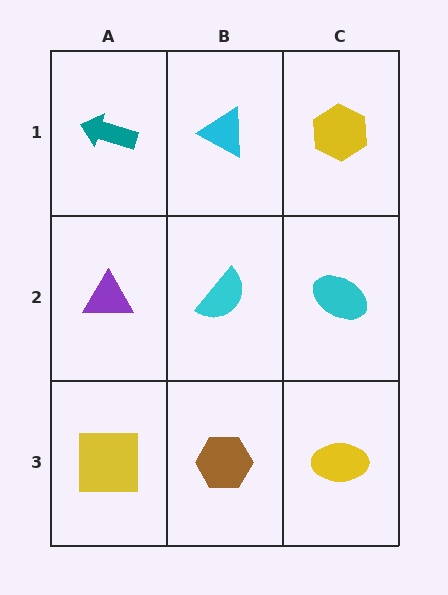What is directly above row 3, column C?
A cyan ellipse.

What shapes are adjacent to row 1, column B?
A cyan semicircle (row 2, column B), a teal arrow (row 1, column A), a yellow hexagon (row 1, column C).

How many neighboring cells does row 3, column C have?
2.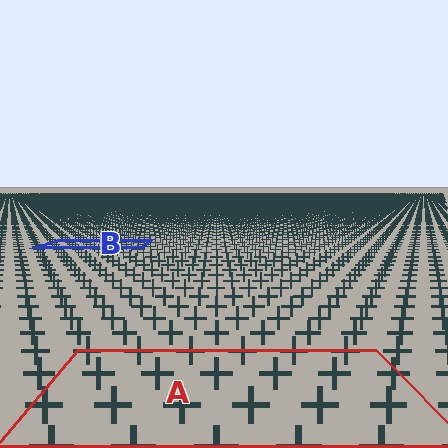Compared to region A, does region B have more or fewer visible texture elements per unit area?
Region B has more texture elements per unit area — they are packed more densely because it is farther away.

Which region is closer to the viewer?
Region A is closer. The texture elements there are larger and more spread out.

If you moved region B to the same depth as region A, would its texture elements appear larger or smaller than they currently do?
They would appear larger. At a closer depth, the same texture elements are projected at a bigger on-screen size.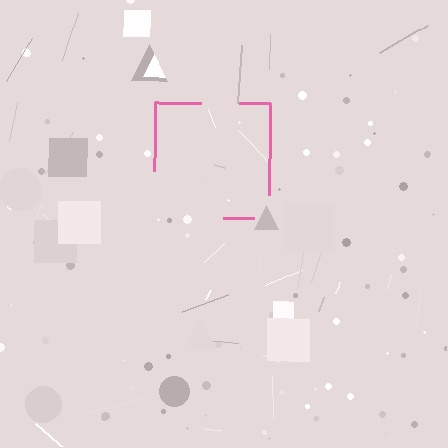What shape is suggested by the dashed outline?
The dashed outline suggests a square.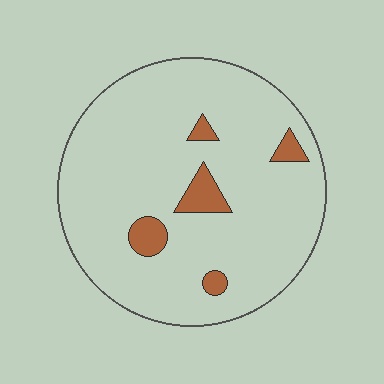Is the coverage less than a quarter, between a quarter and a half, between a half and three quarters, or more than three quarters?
Less than a quarter.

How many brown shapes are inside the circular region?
5.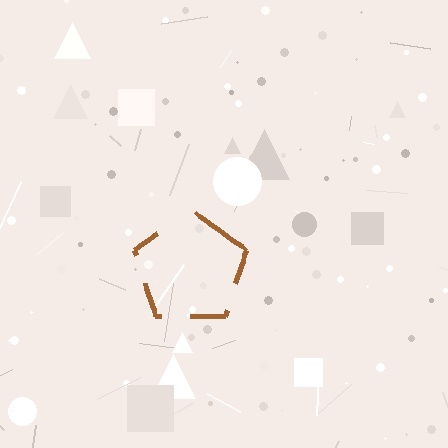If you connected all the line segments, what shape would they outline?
They would outline a pentagon.